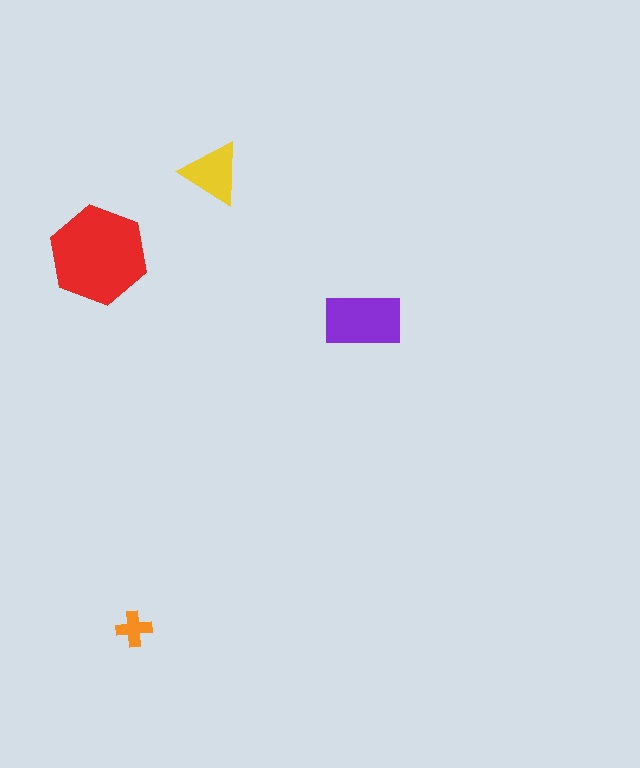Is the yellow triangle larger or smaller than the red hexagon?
Smaller.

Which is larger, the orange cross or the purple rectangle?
The purple rectangle.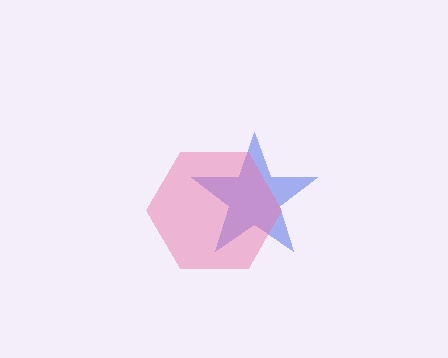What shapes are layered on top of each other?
The layered shapes are: a blue star, a pink hexagon.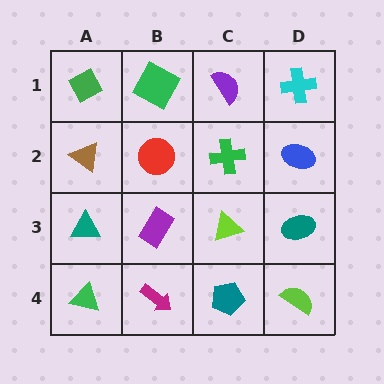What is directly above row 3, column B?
A red circle.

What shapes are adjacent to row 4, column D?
A teal ellipse (row 3, column D), a teal pentagon (row 4, column C).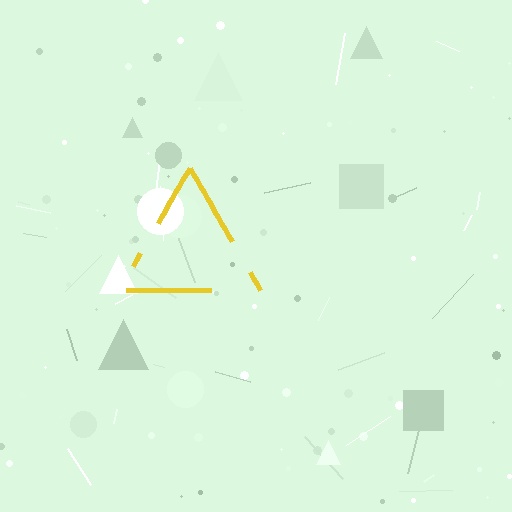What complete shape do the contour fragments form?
The contour fragments form a triangle.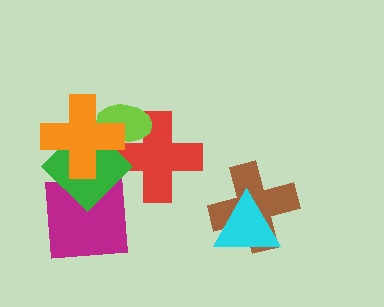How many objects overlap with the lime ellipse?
3 objects overlap with the lime ellipse.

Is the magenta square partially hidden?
Yes, it is partially covered by another shape.